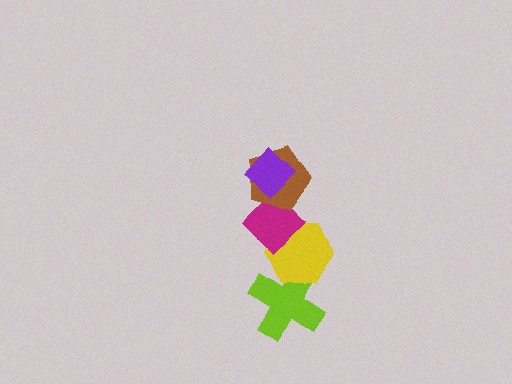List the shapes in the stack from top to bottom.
From top to bottom: the purple diamond, the brown pentagon, the magenta diamond, the yellow hexagon, the lime cross.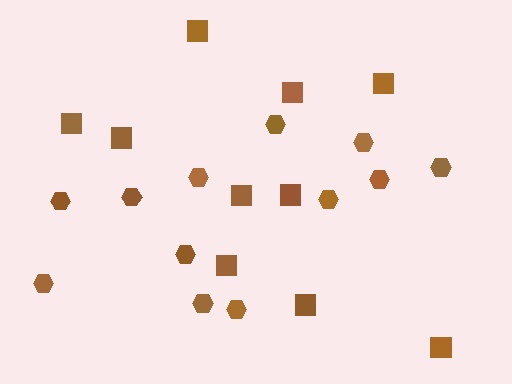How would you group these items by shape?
There are 2 groups: one group of hexagons (12) and one group of squares (10).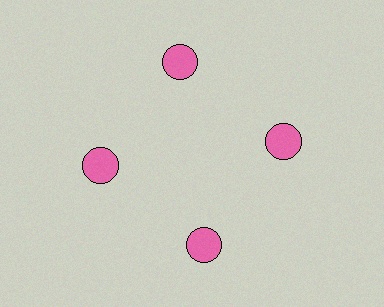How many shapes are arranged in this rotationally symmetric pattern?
There are 4 shapes, arranged in 4 groups of 1.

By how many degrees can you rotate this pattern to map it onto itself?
The pattern maps onto itself every 90 degrees of rotation.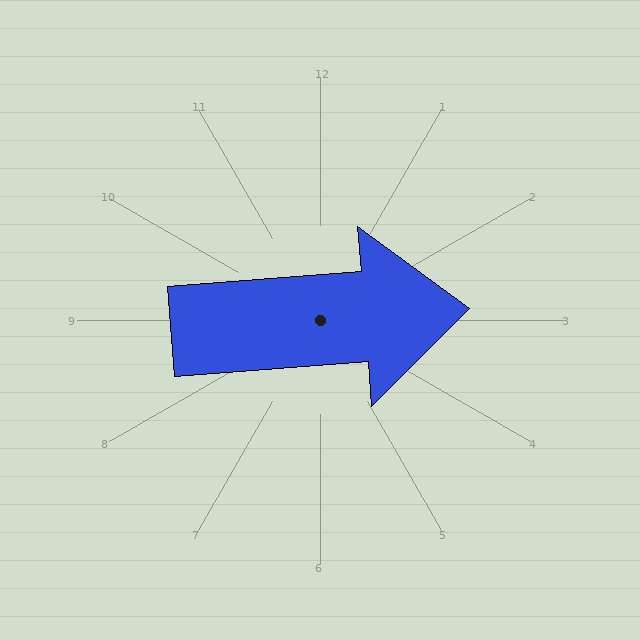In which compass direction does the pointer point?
East.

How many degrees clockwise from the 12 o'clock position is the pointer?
Approximately 86 degrees.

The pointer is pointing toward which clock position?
Roughly 3 o'clock.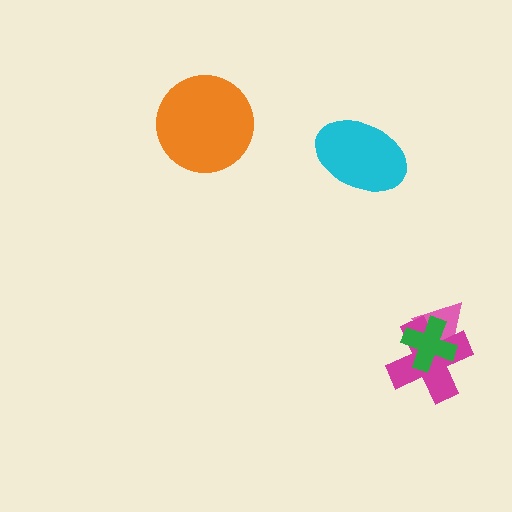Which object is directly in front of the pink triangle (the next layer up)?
The magenta cross is directly in front of the pink triangle.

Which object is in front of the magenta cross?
The green cross is in front of the magenta cross.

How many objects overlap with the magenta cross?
2 objects overlap with the magenta cross.